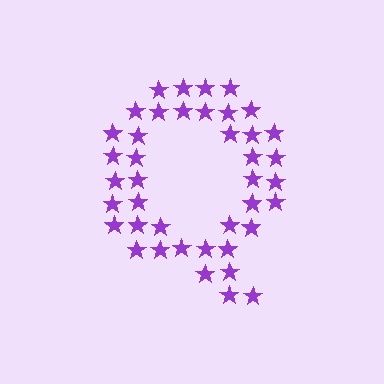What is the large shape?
The large shape is the letter Q.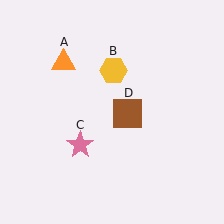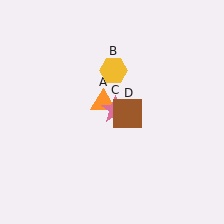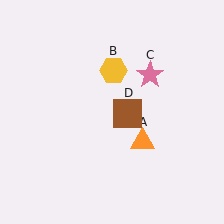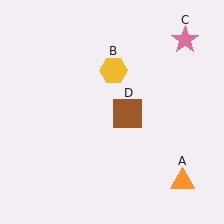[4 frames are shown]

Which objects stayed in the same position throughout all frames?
Yellow hexagon (object B) and brown square (object D) remained stationary.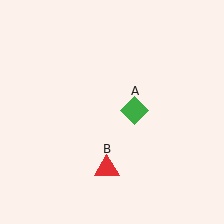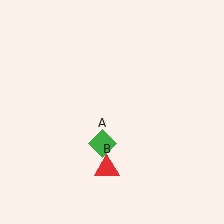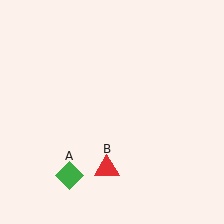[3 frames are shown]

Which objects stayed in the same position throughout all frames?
Red triangle (object B) remained stationary.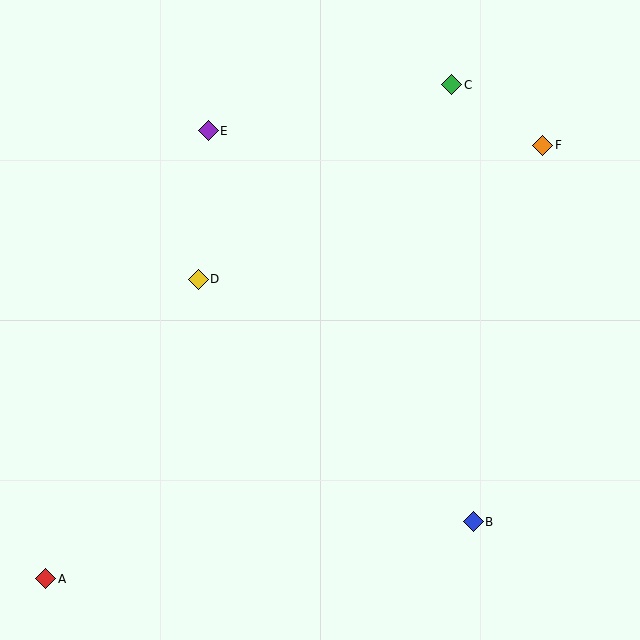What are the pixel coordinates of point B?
Point B is at (473, 522).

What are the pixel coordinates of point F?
Point F is at (543, 145).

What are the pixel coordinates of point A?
Point A is at (46, 579).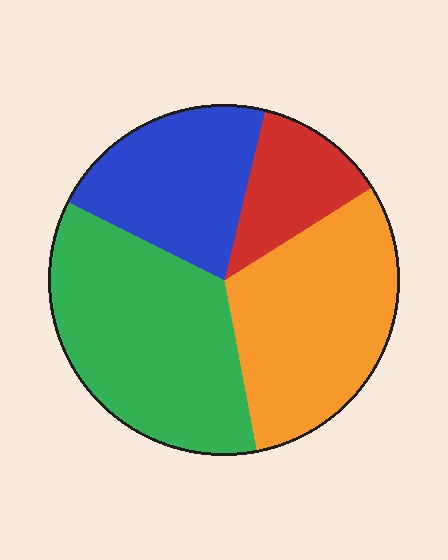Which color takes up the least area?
Red, at roughly 10%.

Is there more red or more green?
Green.